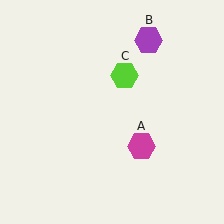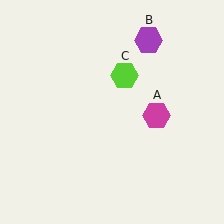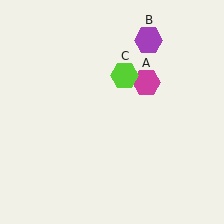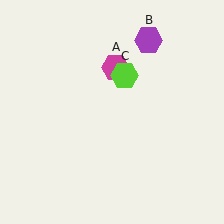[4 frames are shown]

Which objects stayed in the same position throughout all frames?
Purple hexagon (object B) and lime hexagon (object C) remained stationary.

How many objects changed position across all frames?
1 object changed position: magenta hexagon (object A).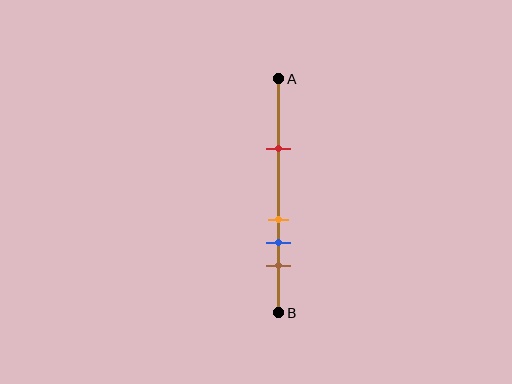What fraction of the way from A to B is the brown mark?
The brown mark is approximately 80% (0.8) of the way from A to B.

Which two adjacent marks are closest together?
The orange and blue marks are the closest adjacent pair.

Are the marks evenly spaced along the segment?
No, the marks are not evenly spaced.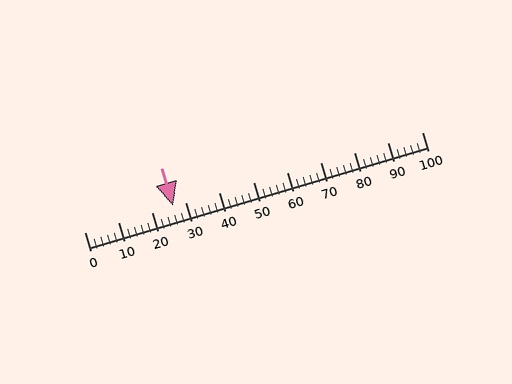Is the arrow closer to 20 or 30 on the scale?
The arrow is closer to 30.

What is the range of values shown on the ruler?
The ruler shows values from 0 to 100.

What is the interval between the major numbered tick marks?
The major tick marks are spaced 10 units apart.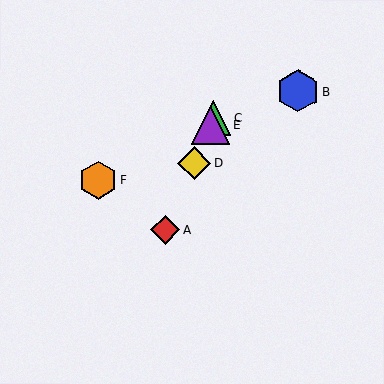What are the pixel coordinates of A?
Object A is at (165, 230).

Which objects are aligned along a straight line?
Objects A, C, D, E are aligned along a straight line.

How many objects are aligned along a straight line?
4 objects (A, C, D, E) are aligned along a straight line.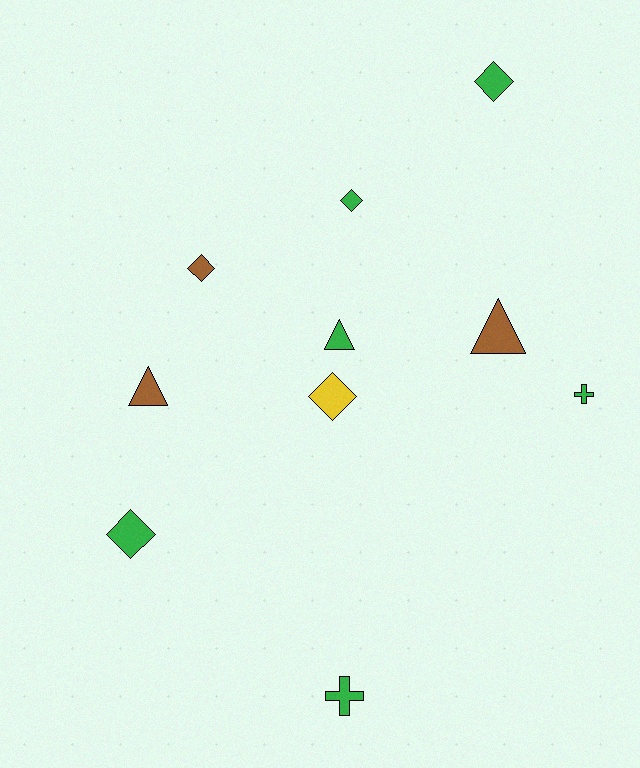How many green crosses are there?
There are 2 green crosses.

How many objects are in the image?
There are 10 objects.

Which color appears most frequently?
Green, with 6 objects.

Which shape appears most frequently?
Diamond, with 5 objects.